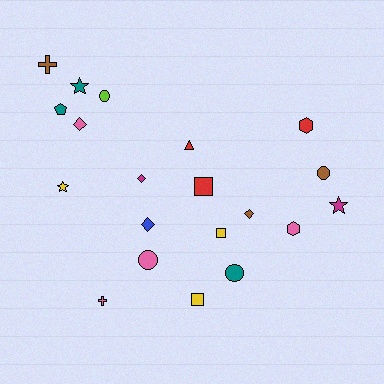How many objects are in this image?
There are 20 objects.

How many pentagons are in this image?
There is 1 pentagon.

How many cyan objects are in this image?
There are no cyan objects.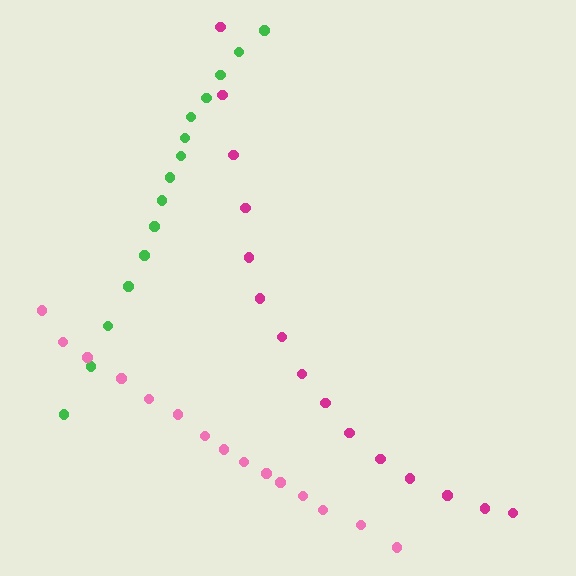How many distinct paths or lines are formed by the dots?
There are 3 distinct paths.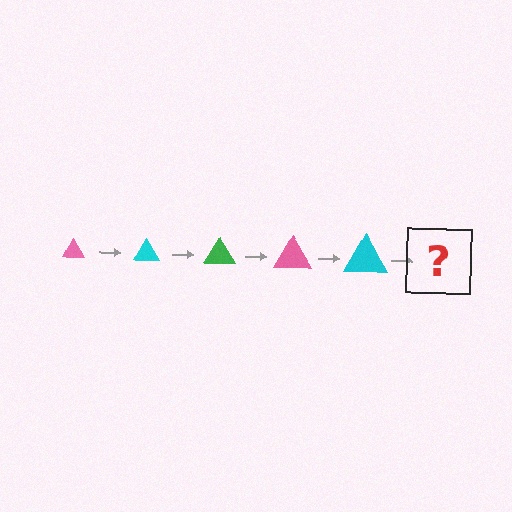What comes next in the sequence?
The next element should be a green triangle, larger than the previous one.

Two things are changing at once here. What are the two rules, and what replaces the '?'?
The two rules are that the triangle grows larger each step and the color cycles through pink, cyan, and green. The '?' should be a green triangle, larger than the previous one.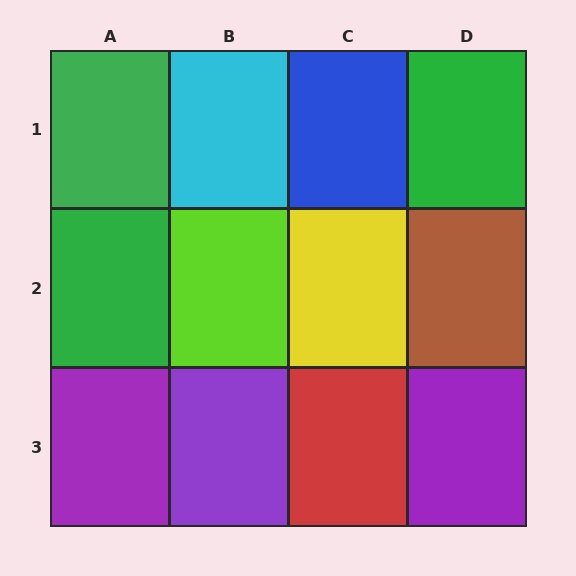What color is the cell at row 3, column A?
Purple.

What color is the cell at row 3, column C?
Red.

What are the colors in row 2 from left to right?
Green, lime, yellow, brown.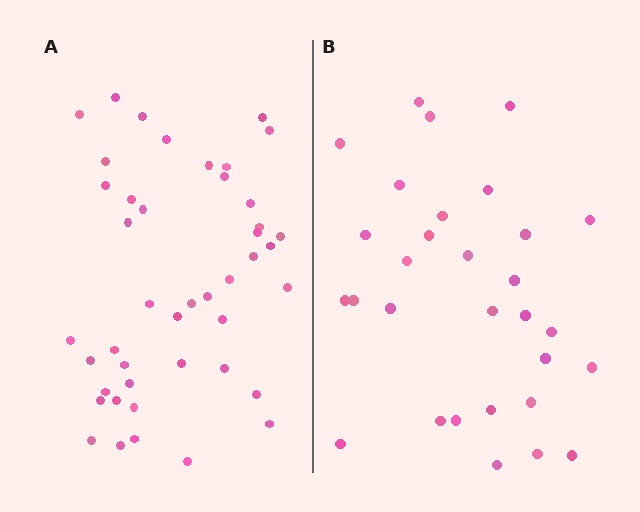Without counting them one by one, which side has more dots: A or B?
Region A (the left region) has more dots.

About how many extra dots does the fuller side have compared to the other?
Region A has approximately 15 more dots than region B.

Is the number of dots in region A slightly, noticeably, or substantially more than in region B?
Region A has substantially more. The ratio is roughly 1.5 to 1.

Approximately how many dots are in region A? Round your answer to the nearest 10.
About 40 dots. (The exact count is 44, which rounds to 40.)